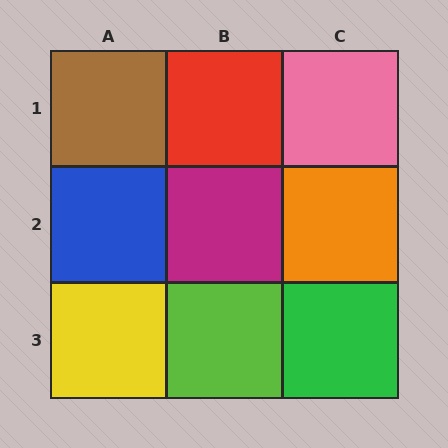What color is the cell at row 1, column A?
Brown.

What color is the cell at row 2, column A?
Blue.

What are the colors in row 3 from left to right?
Yellow, lime, green.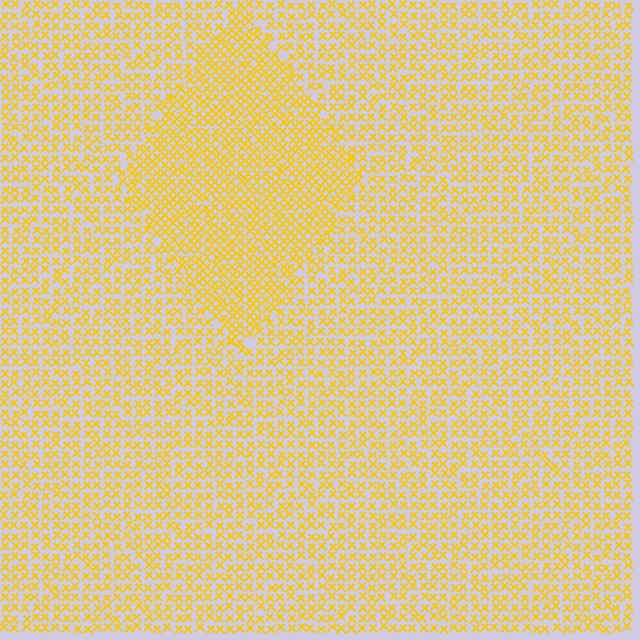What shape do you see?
I see a diamond.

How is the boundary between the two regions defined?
The boundary is defined by a change in element density (approximately 1.5x ratio). All elements are the same color, size, and shape.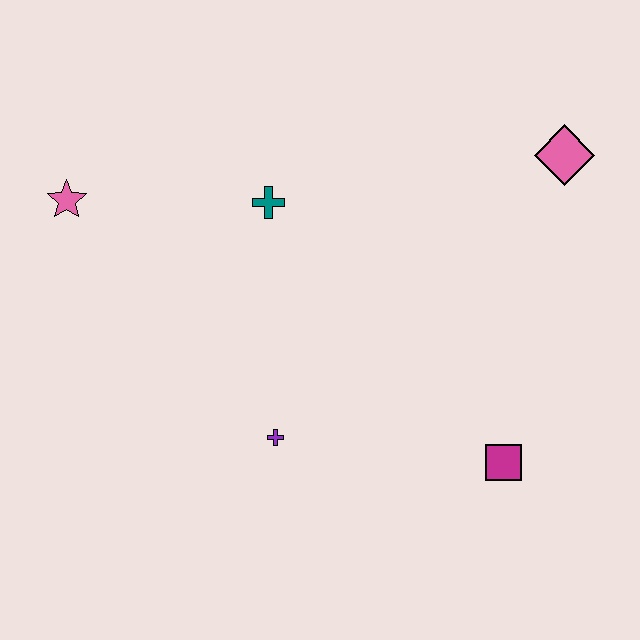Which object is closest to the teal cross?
The pink star is closest to the teal cross.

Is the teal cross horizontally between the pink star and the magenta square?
Yes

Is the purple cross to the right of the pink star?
Yes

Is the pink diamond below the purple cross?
No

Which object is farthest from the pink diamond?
The pink star is farthest from the pink diamond.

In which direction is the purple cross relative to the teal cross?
The purple cross is below the teal cross.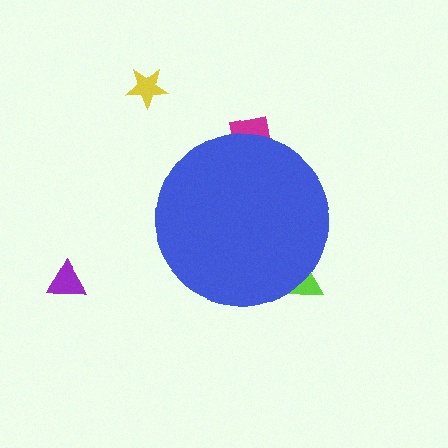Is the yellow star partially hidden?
No, the yellow star is fully visible.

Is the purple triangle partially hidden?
No, the purple triangle is fully visible.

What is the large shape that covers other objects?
A blue circle.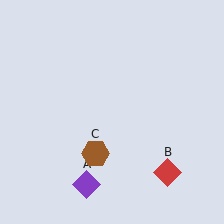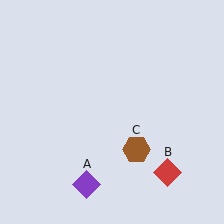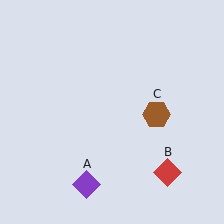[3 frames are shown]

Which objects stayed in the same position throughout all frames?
Purple diamond (object A) and red diamond (object B) remained stationary.